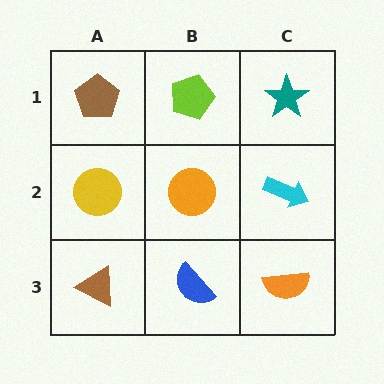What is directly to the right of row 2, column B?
A cyan arrow.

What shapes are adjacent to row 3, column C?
A cyan arrow (row 2, column C), a blue semicircle (row 3, column B).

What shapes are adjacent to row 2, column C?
A teal star (row 1, column C), an orange semicircle (row 3, column C), an orange circle (row 2, column B).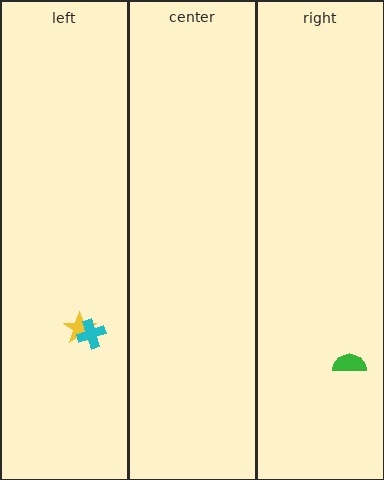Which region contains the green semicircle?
The right region.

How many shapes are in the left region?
2.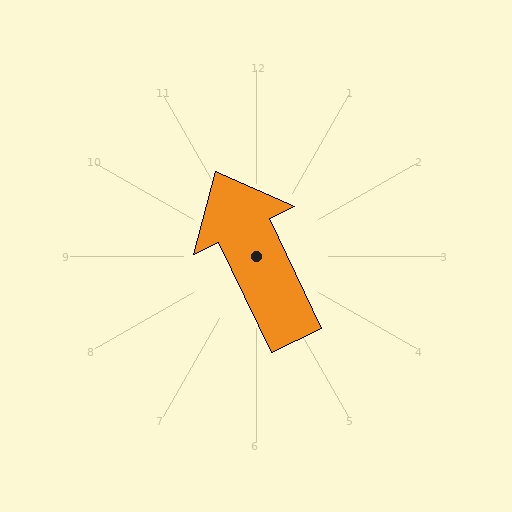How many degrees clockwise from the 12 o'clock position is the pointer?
Approximately 334 degrees.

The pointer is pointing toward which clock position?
Roughly 11 o'clock.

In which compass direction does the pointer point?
Northwest.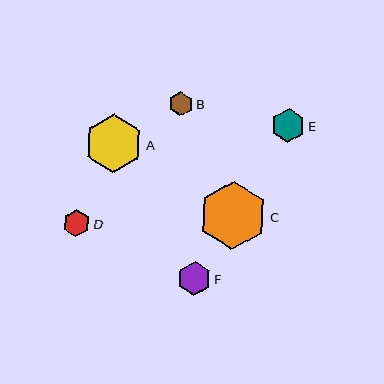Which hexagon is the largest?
Hexagon C is the largest with a size of approximately 68 pixels.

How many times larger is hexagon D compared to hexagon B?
Hexagon D is approximately 1.2 times the size of hexagon B.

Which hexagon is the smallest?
Hexagon B is the smallest with a size of approximately 24 pixels.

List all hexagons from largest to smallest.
From largest to smallest: C, A, E, F, D, B.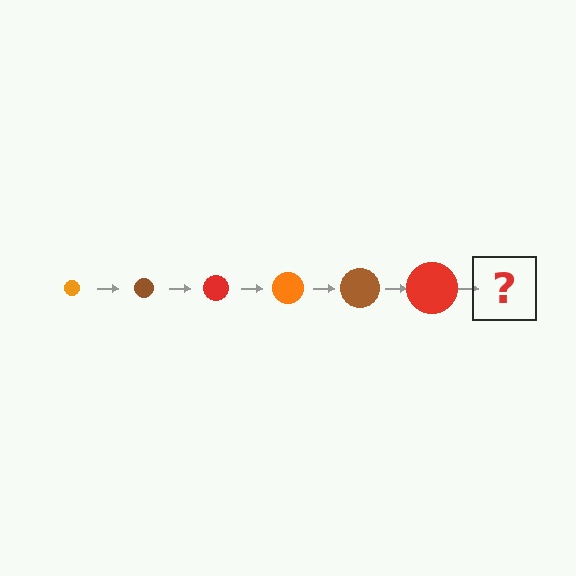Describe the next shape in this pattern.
It should be an orange circle, larger than the previous one.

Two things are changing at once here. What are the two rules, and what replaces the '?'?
The two rules are that the circle grows larger each step and the color cycles through orange, brown, and red. The '?' should be an orange circle, larger than the previous one.